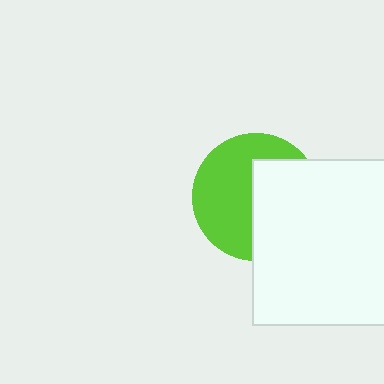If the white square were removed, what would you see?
You would see the complete lime circle.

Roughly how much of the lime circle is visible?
About half of it is visible (roughly 54%).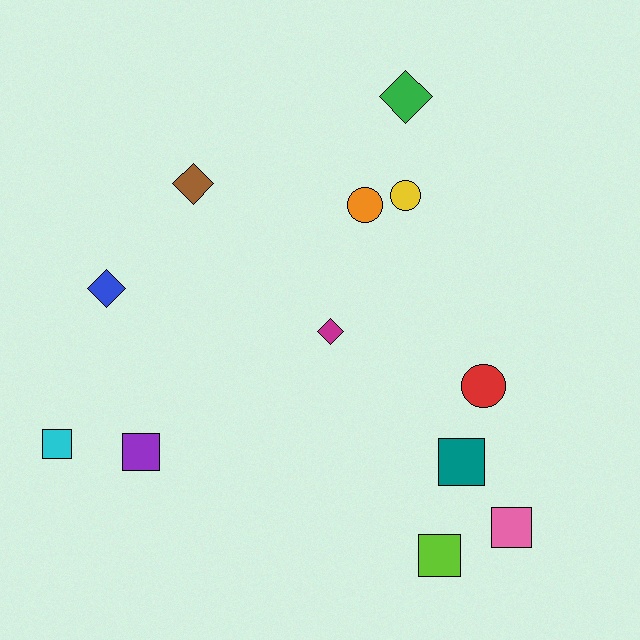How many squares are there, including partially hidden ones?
There are 5 squares.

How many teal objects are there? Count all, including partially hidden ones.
There is 1 teal object.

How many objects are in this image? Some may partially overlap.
There are 12 objects.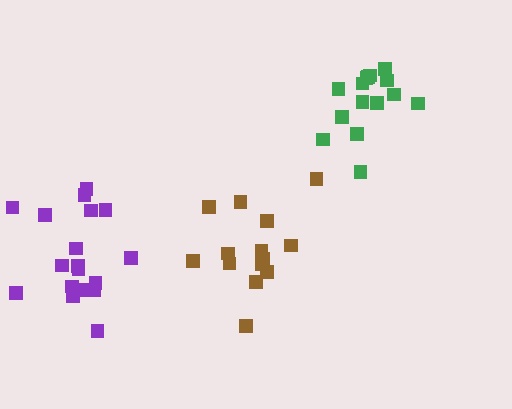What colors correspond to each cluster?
The clusters are colored: brown, purple, green.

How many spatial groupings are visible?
There are 3 spatial groupings.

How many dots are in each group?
Group 1: 14 dots, Group 2: 18 dots, Group 3: 15 dots (47 total).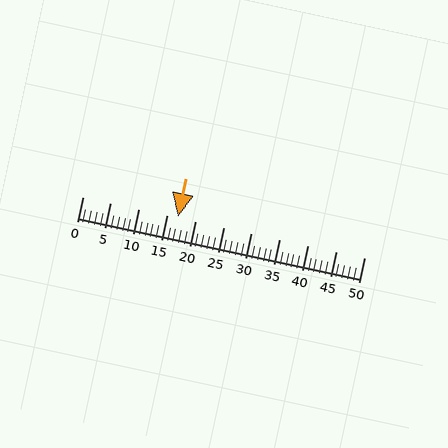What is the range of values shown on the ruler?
The ruler shows values from 0 to 50.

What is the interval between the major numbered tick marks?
The major tick marks are spaced 5 units apart.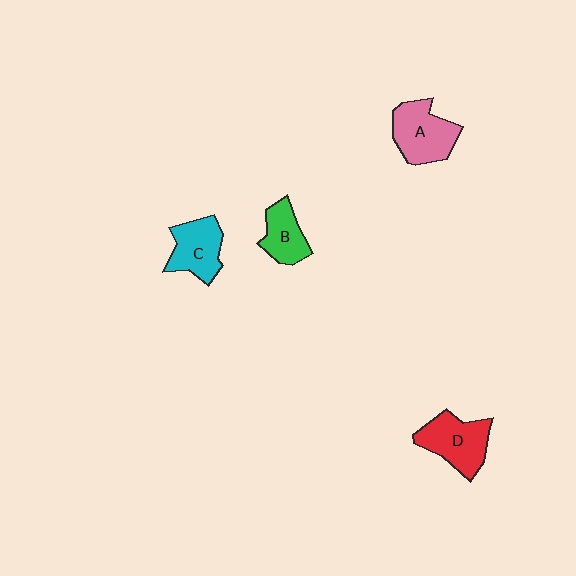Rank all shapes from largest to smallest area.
From largest to smallest: A (pink), D (red), C (cyan), B (green).